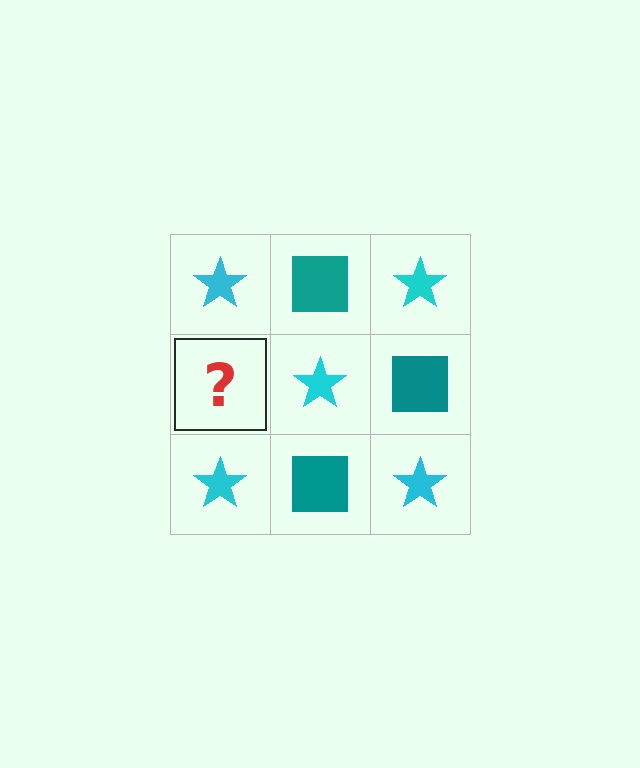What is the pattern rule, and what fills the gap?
The rule is that it alternates cyan star and teal square in a checkerboard pattern. The gap should be filled with a teal square.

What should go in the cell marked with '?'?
The missing cell should contain a teal square.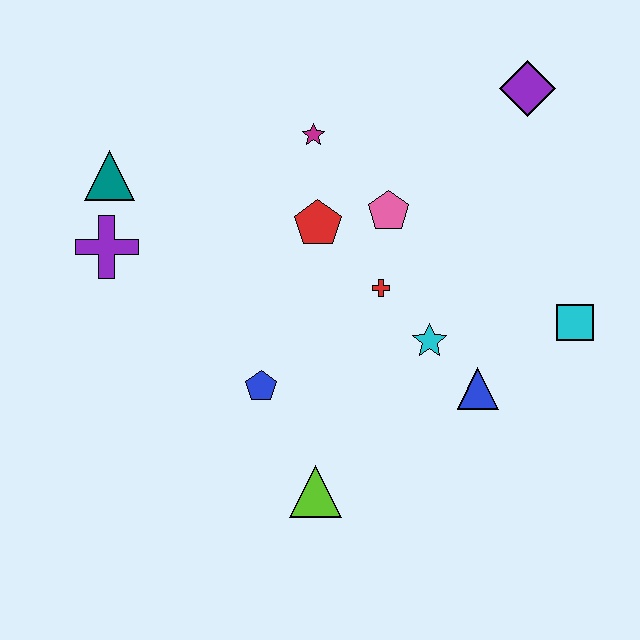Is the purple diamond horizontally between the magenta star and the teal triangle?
No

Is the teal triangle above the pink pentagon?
Yes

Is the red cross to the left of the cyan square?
Yes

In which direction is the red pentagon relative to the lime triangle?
The red pentagon is above the lime triangle.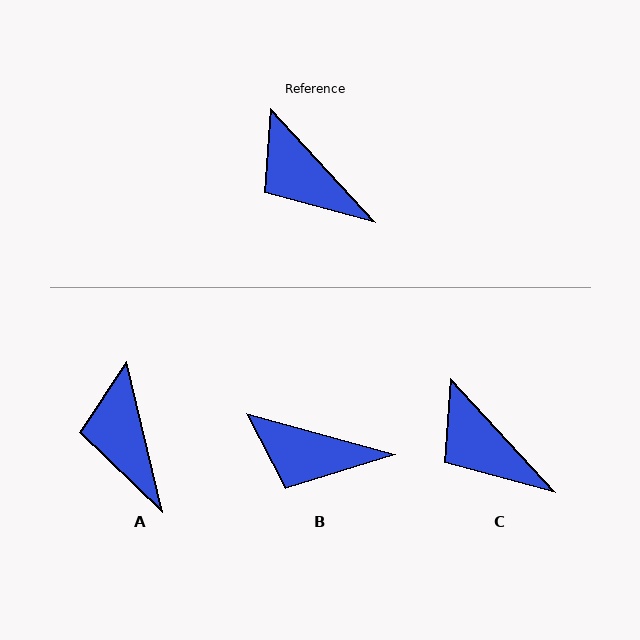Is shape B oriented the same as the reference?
No, it is off by about 32 degrees.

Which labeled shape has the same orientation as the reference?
C.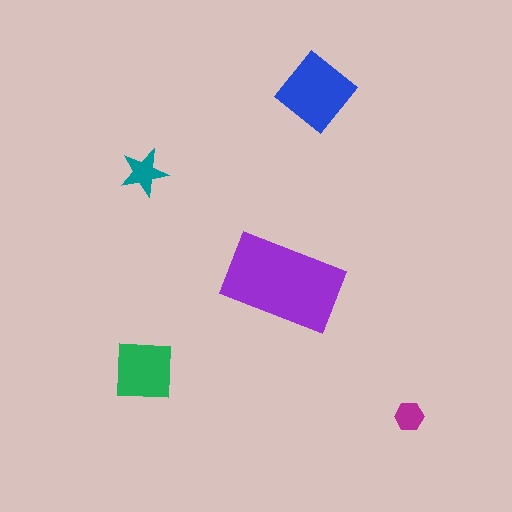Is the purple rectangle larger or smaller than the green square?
Larger.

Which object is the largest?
The purple rectangle.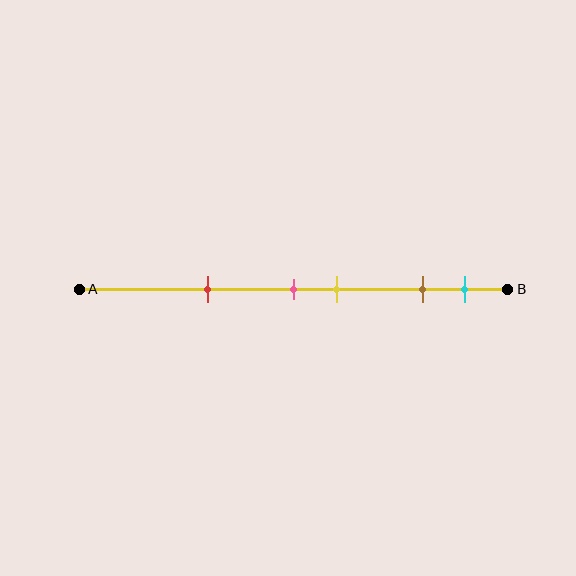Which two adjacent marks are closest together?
The pink and yellow marks are the closest adjacent pair.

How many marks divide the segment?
There are 5 marks dividing the segment.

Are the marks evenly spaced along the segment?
No, the marks are not evenly spaced.